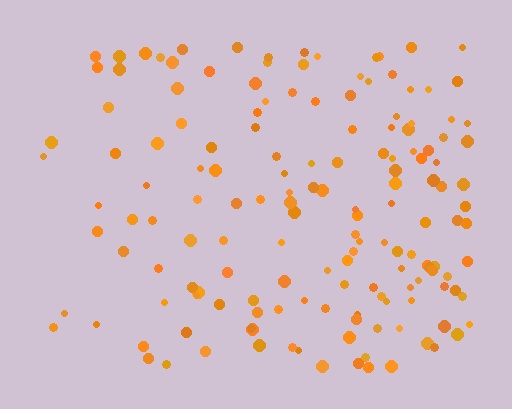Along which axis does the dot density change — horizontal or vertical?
Horizontal.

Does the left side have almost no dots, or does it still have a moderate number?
Still a moderate number, just noticeably fewer than the right.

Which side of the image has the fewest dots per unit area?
The left.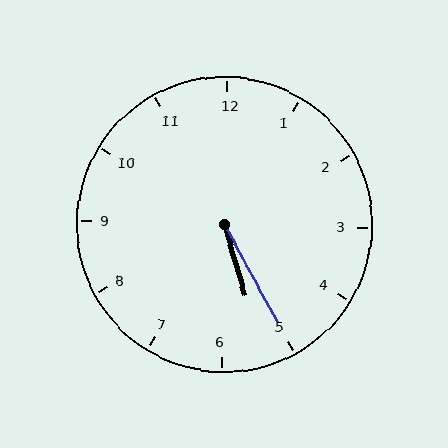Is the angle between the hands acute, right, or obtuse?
It is acute.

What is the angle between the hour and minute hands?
Approximately 12 degrees.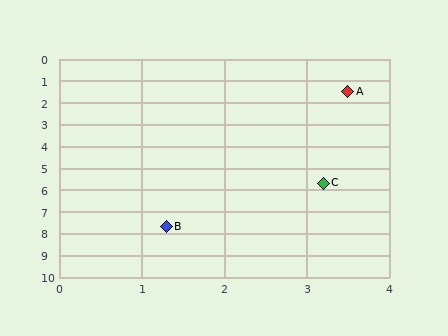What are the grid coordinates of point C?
Point C is at approximately (3.2, 5.7).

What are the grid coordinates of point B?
Point B is at approximately (1.3, 7.7).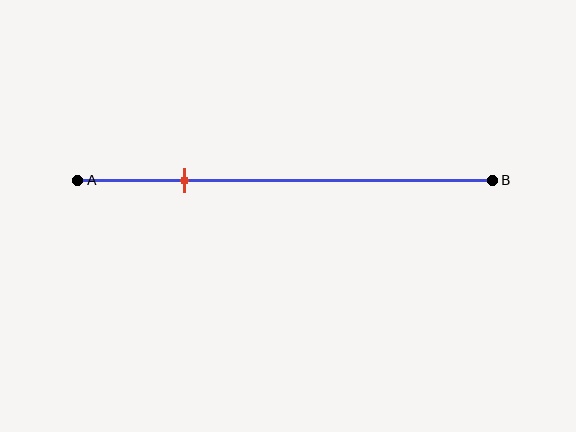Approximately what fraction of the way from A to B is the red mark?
The red mark is approximately 25% of the way from A to B.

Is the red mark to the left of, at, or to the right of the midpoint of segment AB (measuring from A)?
The red mark is to the left of the midpoint of segment AB.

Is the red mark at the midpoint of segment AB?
No, the mark is at about 25% from A, not at the 50% midpoint.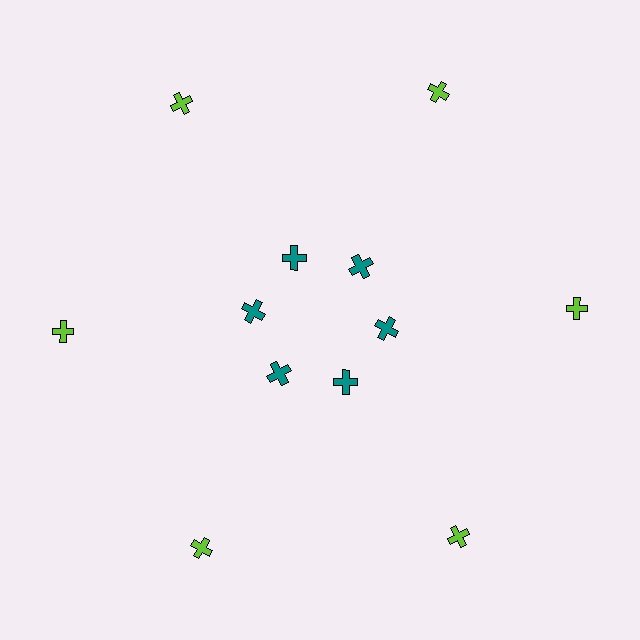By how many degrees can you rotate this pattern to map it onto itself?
The pattern maps onto itself every 60 degrees of rotation.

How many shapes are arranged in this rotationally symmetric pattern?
There are 12 shapes, arranged in 6 groups of 2.